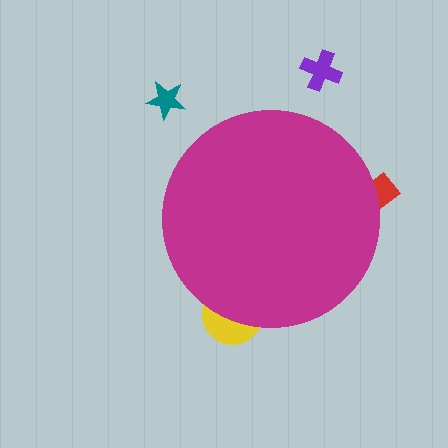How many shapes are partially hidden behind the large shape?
2 shapes are partially hidden.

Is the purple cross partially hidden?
No, the purple cross is fully visible.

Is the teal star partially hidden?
No, the teal star is fully visible.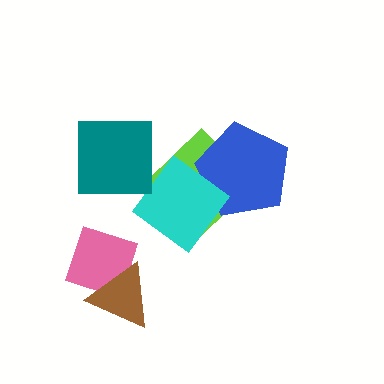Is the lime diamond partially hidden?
Yes, it is partially covered by another shape.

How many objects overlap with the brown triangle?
1 object overlaps with the brown triangle.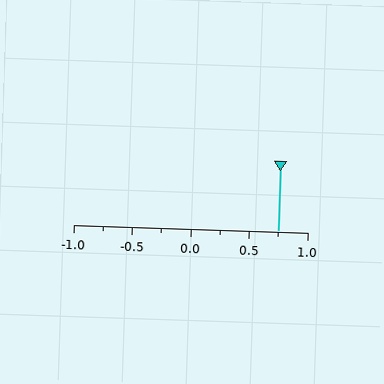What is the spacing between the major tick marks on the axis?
The major ticks are spaced 0.5 apart.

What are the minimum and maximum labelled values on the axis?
The axis runs from -1.0 to 1.0.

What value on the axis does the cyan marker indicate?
The marker indicates approximately 0.75.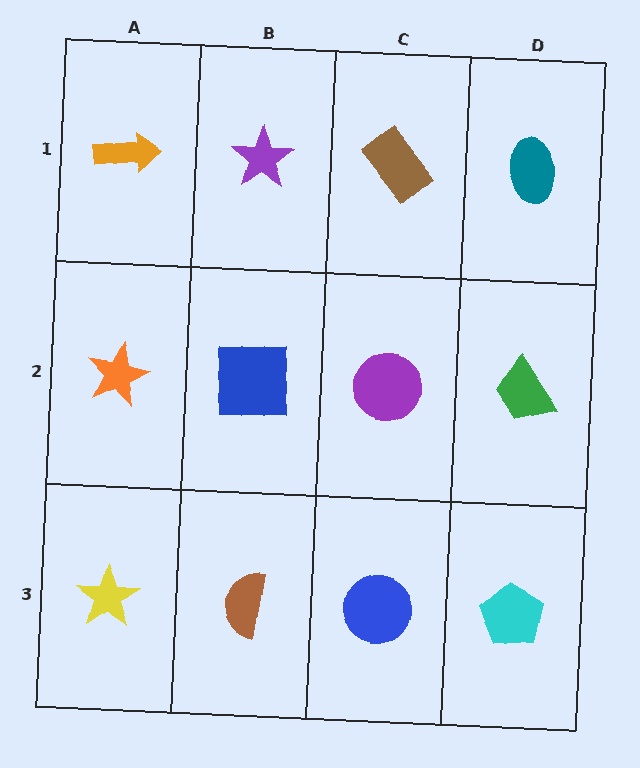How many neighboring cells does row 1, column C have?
3.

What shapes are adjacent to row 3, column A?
An orange star (row 2, column A), a brown semicircle (row 3, column B).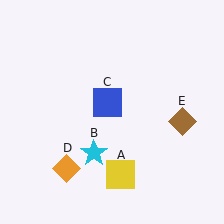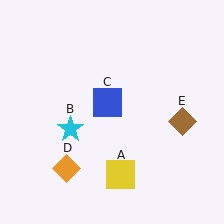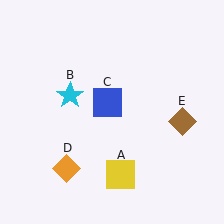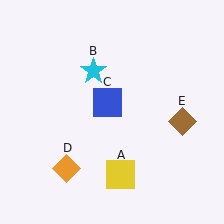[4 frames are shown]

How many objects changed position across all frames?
1 object changed position: cyan star (object B).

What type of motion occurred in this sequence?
The cyan star (object B) rotated clockwise around the center of the scene.